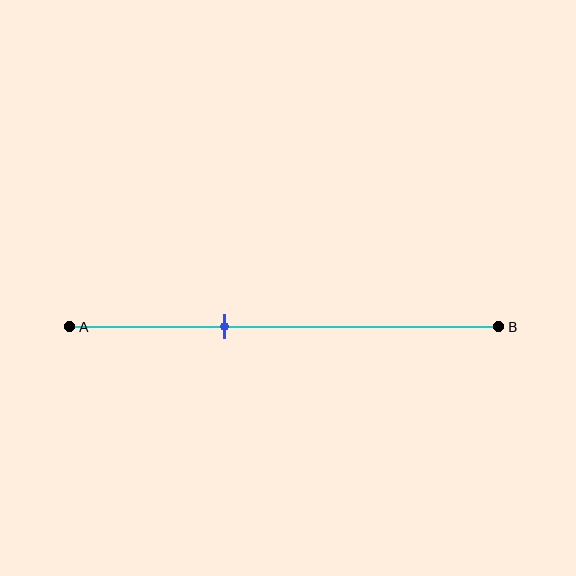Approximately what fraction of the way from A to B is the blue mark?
The blue mark is approximately 35% of the way from A to B.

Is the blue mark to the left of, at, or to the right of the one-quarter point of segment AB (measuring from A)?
The blue mark is to the right of the one-quarter point of segment AB.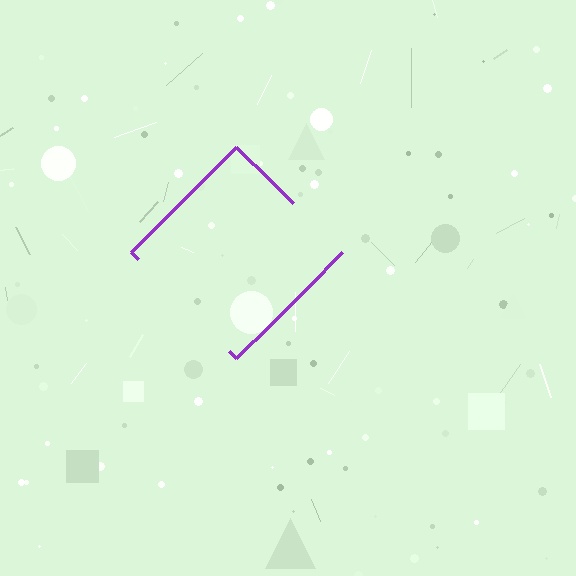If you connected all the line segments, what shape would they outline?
They would outline a diamond.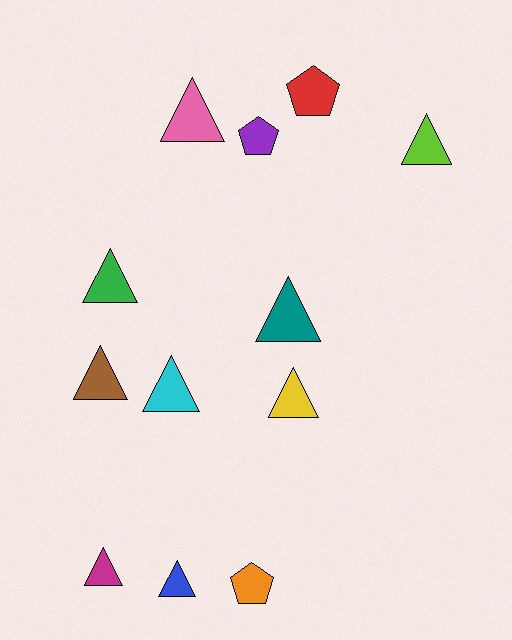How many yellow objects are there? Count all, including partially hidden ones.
There is 1 yellow object.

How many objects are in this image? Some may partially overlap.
There are 12 objects.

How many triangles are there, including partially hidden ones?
There are 9 triangles.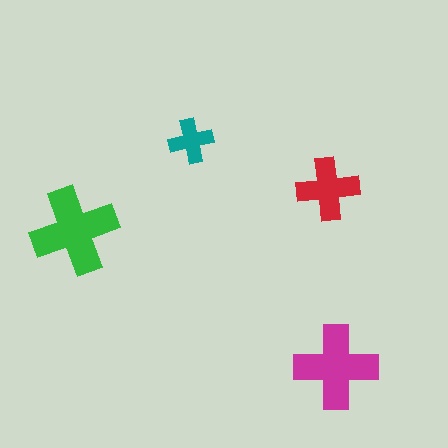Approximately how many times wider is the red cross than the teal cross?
About 1.5 times wider.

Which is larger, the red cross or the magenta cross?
The magenta one.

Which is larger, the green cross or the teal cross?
The green one.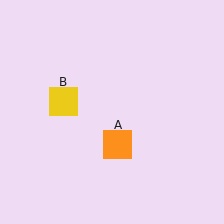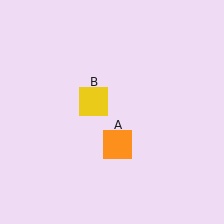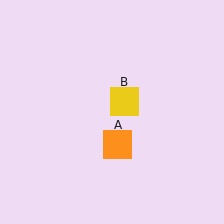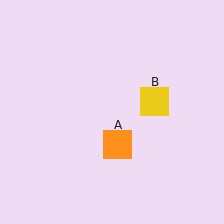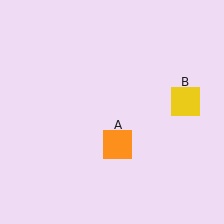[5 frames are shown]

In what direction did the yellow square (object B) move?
The yellow square (object B) moved right.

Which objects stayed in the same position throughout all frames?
Orange square (object A) remained stationary.